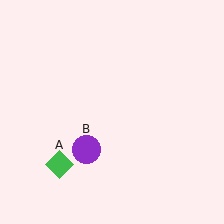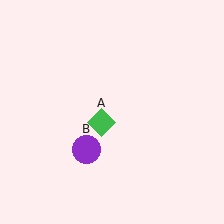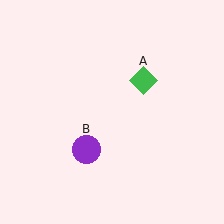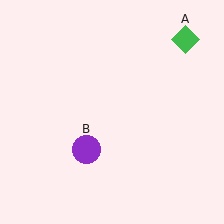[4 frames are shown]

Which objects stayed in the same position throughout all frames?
Purple circle (object B) remained stationary.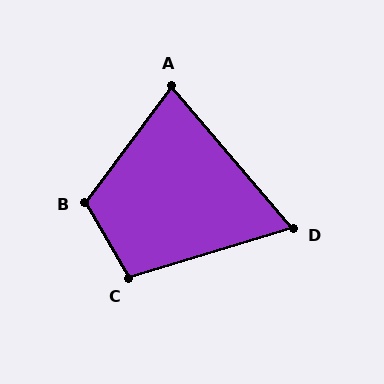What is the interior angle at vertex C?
Approximately 103 degrees (obtuse).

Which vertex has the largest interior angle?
B, at approximately 114 degrees.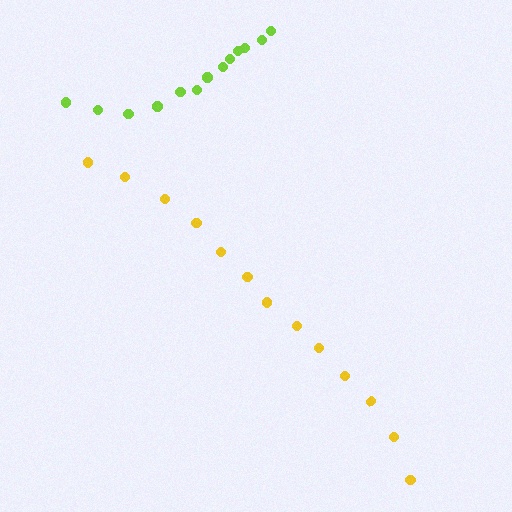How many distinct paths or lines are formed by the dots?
There are 2 distinct paths.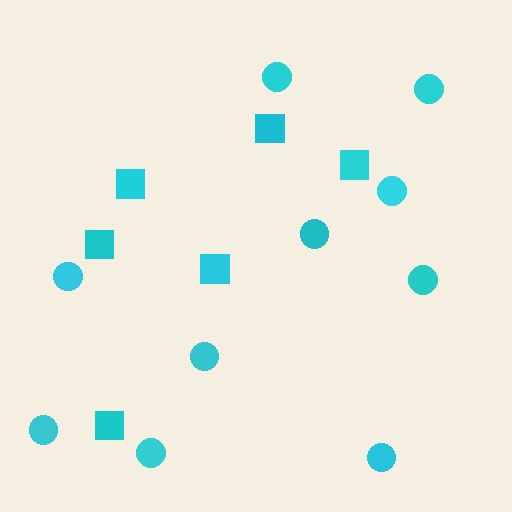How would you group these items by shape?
There are 2 groups: one group of squares (6) and one group of circles (10).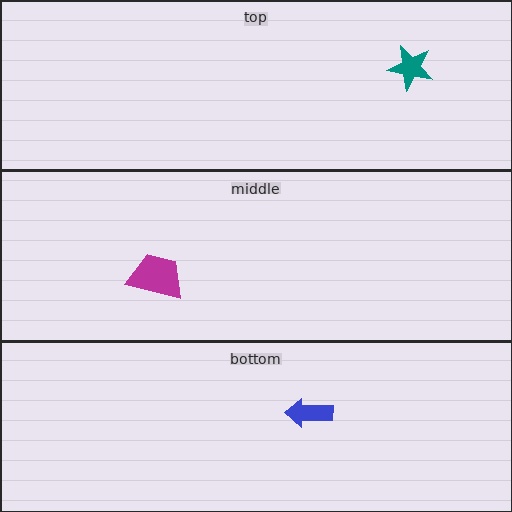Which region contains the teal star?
The top region.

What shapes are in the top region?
The teal star.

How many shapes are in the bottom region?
1.